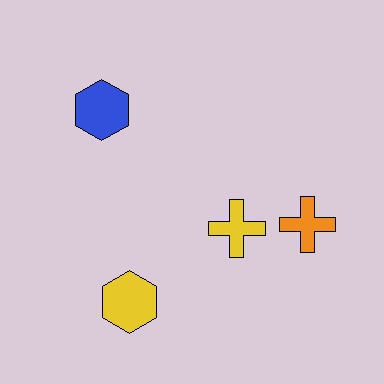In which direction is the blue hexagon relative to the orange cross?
The blue hexagon is to the left of the orange cross.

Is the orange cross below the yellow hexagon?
No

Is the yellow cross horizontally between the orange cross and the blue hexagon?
Yes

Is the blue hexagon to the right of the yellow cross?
No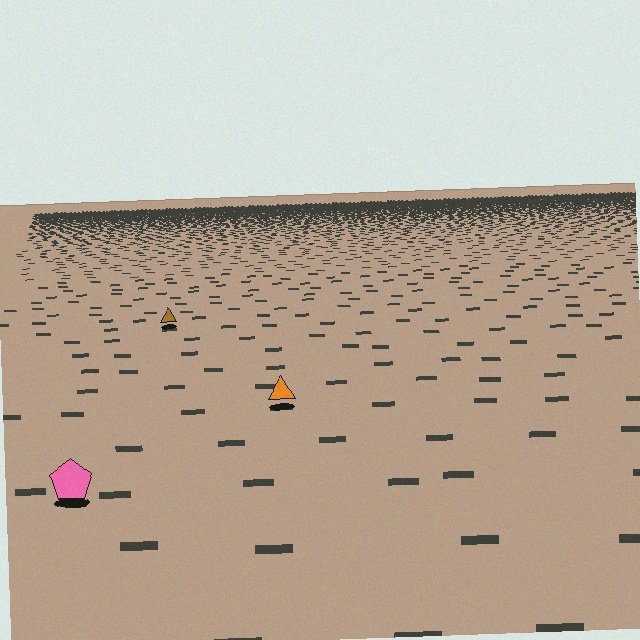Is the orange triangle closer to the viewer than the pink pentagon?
No. The pink pentagon is closer — you can tell from the texture gradient: the ground texture is coarser near it.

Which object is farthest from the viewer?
The brown triangle is farthest from the viewer. It appears smaller and the ground texture around it is denser.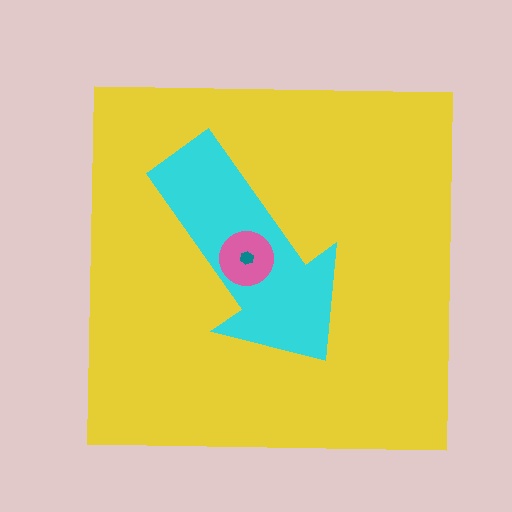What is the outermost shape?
The yellow square.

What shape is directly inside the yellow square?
The cyan arrow.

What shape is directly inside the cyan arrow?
The pink circle.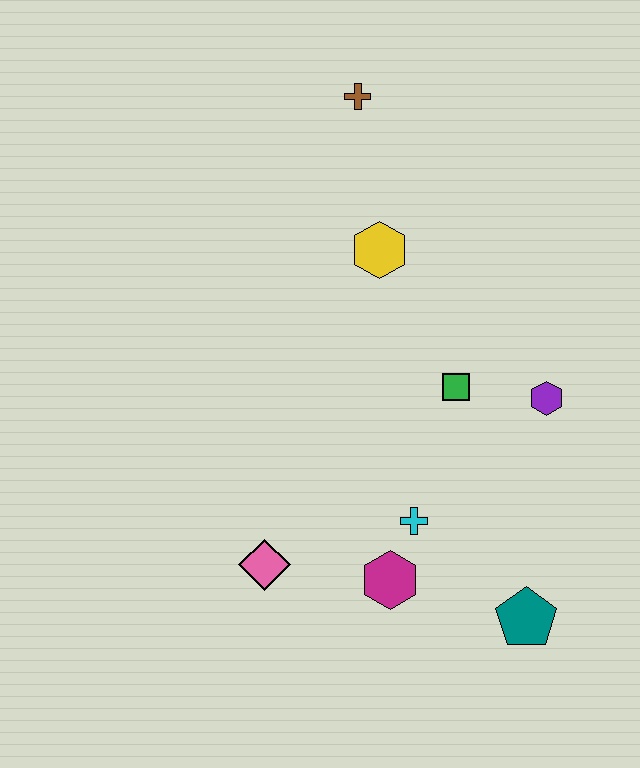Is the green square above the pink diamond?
Yes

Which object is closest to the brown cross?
The yellow hexagon is closest to the brown cross.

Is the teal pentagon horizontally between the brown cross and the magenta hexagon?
No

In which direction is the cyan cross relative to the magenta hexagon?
The cyan cross is above the magenta hexagon.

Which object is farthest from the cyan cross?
The brown cross is farthest from the cyan cross.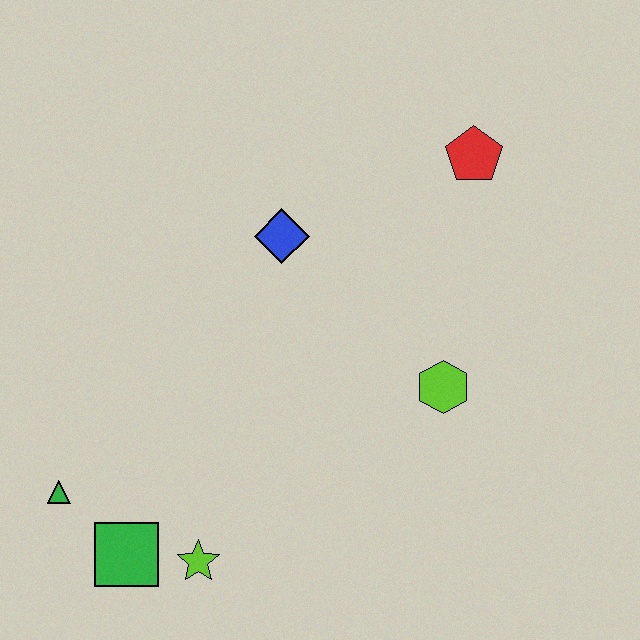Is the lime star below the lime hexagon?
Yes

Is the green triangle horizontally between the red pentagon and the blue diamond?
No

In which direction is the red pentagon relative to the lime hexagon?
The red pentagon is above the lime hexagon.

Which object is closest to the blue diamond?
The red pentagon is closest to the blue diamond.